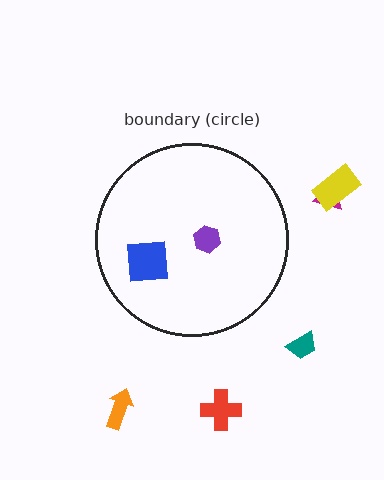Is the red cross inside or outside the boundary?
Outside.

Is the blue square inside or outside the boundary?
Inside.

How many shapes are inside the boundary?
2 inside, 5 outside.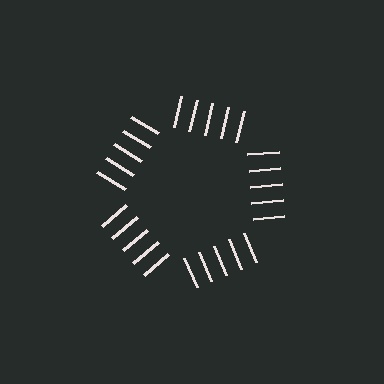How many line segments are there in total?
25 — 5 along each of the 5 edges.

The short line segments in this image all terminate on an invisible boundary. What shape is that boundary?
An illusory pentagon — the line segments terminate on its edges but no continuous stroke is drawn.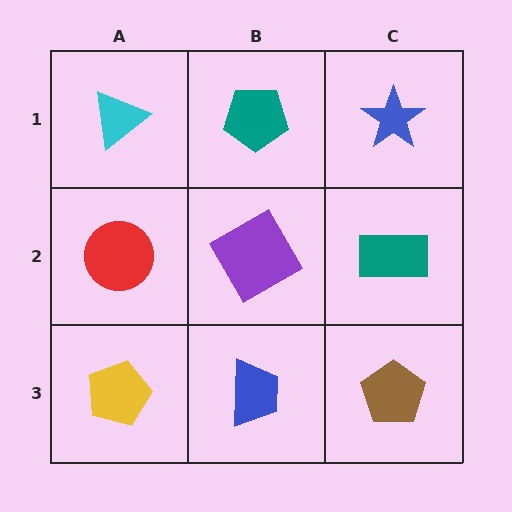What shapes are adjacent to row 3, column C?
A teal rectangle (row 2, column C), a blue trapezoid (row 3, column B).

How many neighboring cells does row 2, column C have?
3.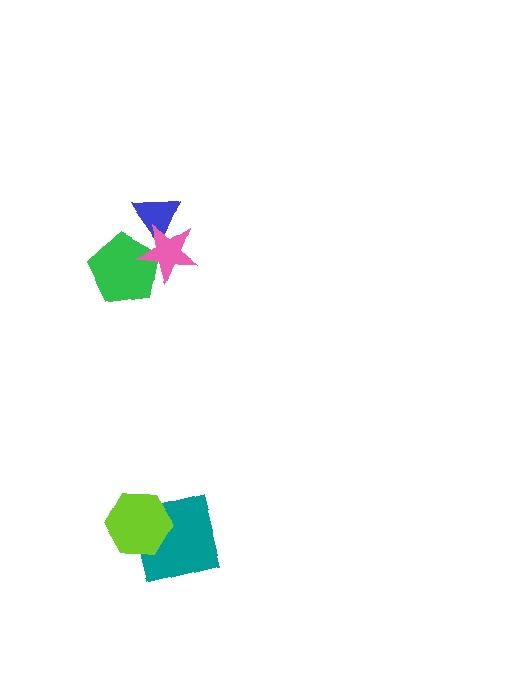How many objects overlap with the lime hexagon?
1 object overlaps with the lime hexagon.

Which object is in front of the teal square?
The lime hexagon is in front of the teal square.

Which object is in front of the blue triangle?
The pink star is in front of the blue triangle.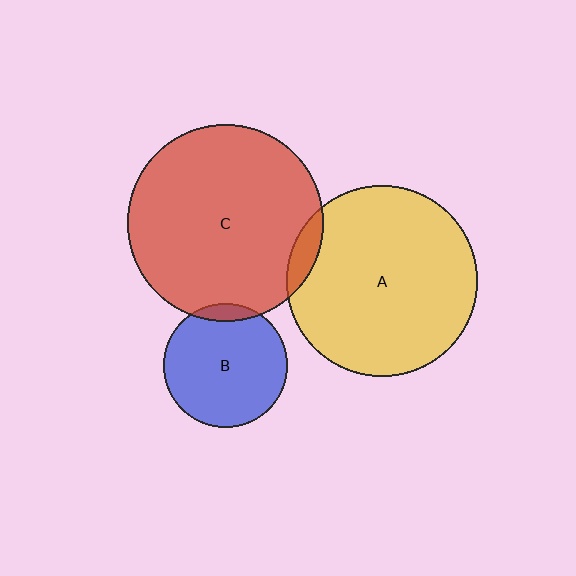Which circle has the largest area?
Circle C (red).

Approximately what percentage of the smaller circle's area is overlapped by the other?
Approximately 5%.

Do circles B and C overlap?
Yes.